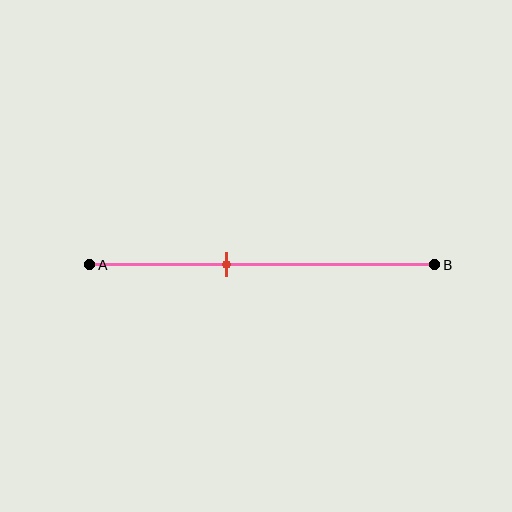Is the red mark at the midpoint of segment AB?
No, the mark is at about 40% from A, not at the 50% midpoint.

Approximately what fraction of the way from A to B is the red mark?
The red mark is approximately 40% of the way from A to B.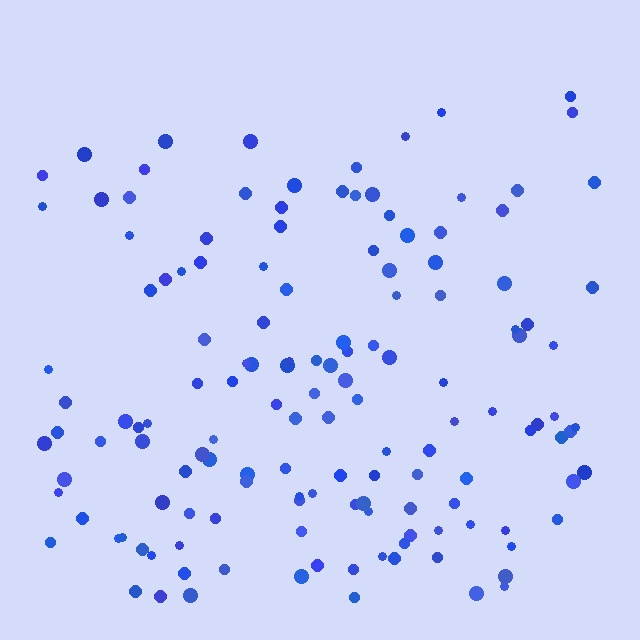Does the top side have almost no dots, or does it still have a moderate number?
Still a moderate number, just noticeably fewer than the bottom.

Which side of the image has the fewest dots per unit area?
The top.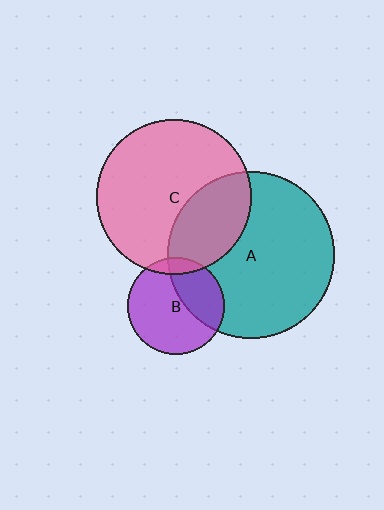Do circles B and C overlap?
Yes.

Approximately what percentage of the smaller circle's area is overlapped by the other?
Approximately 10%.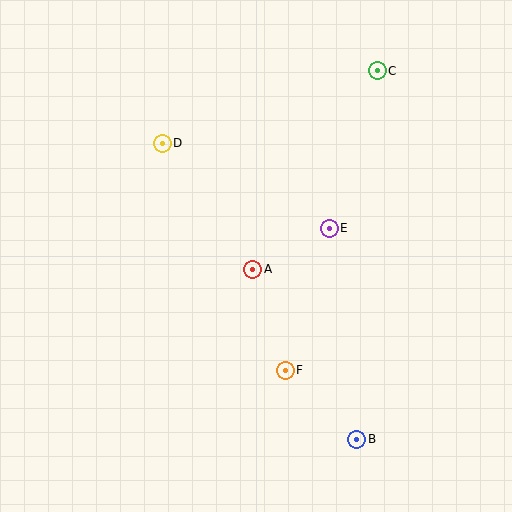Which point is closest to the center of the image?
Point A at (253, 269) is closest to the center.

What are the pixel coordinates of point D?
Point D is at (162, 143).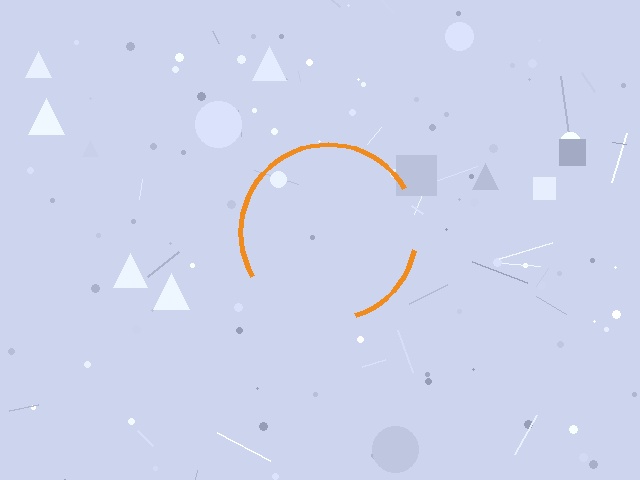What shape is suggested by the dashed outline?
The dashed outline suggests a circle.